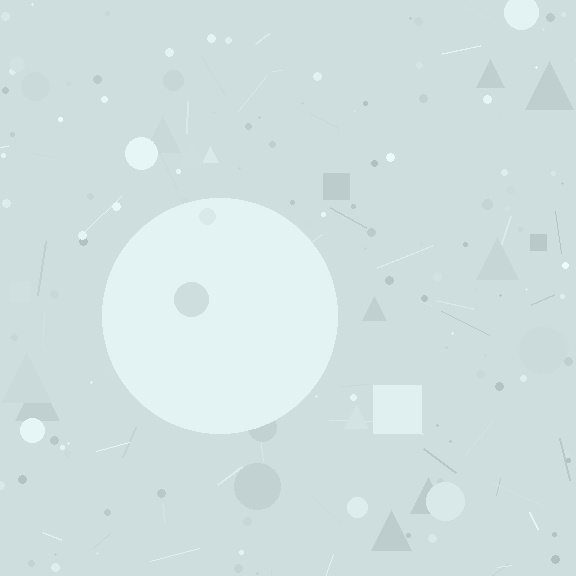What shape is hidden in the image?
A circle is hidden in the image.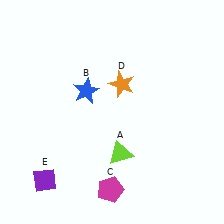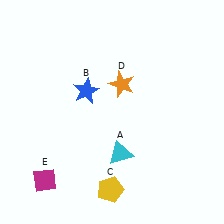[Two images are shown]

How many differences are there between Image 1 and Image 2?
There are 3 differences between the two images.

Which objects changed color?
A changed from lime to cyan. C changed from magenta to yellow. E changed from purple to magenta.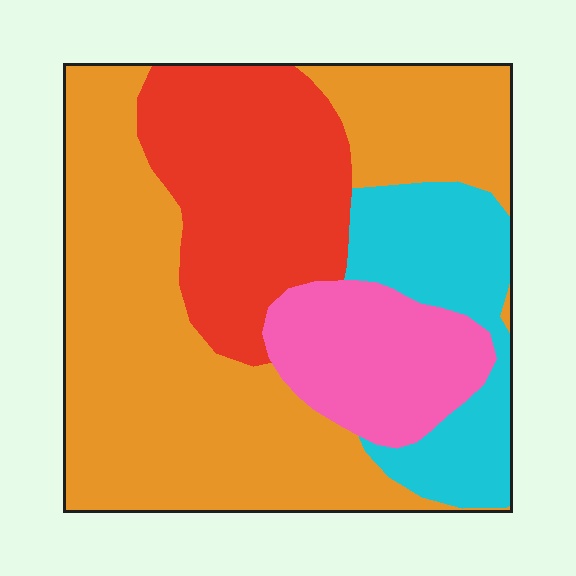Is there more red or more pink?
Red.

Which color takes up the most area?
Orange, at roughly 50%.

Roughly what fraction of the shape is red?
Red covers roughly 25% of the shape.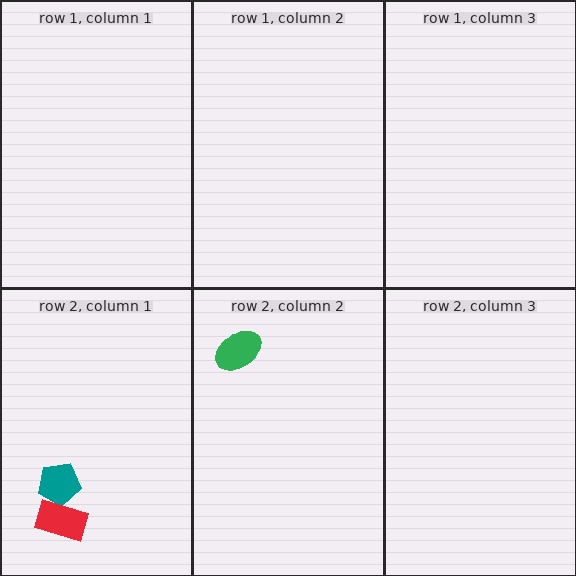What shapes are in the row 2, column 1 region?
The teal pentagon, the red rectangle.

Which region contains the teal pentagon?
The row 2, column 1 region.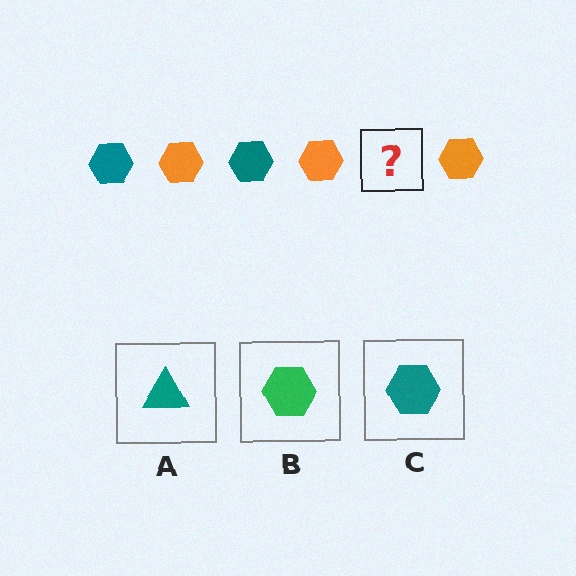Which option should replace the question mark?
Option C.